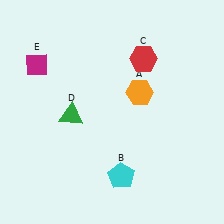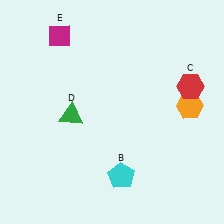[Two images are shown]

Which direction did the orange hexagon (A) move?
The orange hexagon (A) moved right.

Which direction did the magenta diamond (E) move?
The magenta diamond (E) moved up.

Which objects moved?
The objects that moved are: the orange hexagon (A), the red hexagon (C), the magenta diamond (E).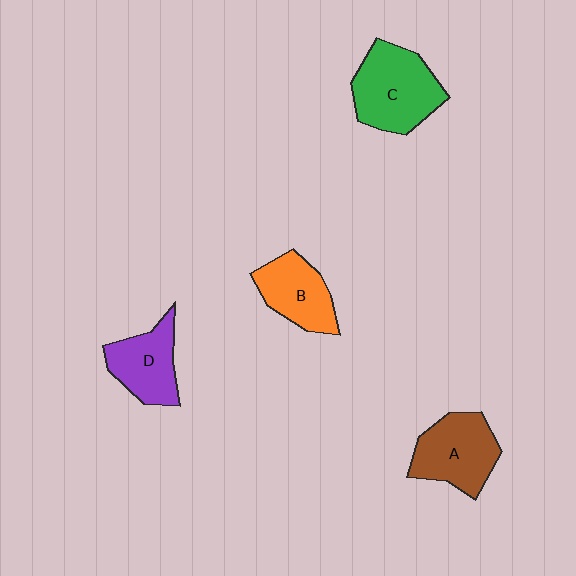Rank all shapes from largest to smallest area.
From largest to smallest: C (green), A (brown), D (purple), B (orange).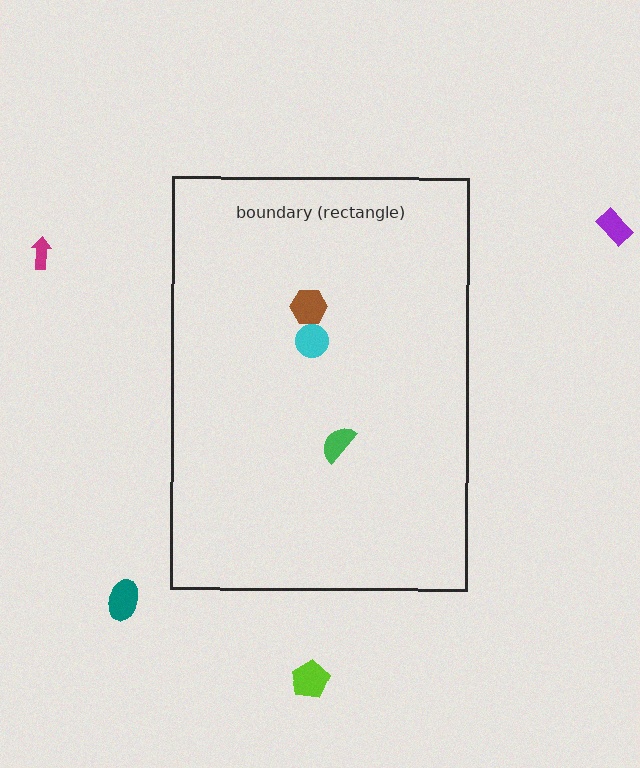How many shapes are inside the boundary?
3 inside, 4 outside.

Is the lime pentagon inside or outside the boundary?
Outside.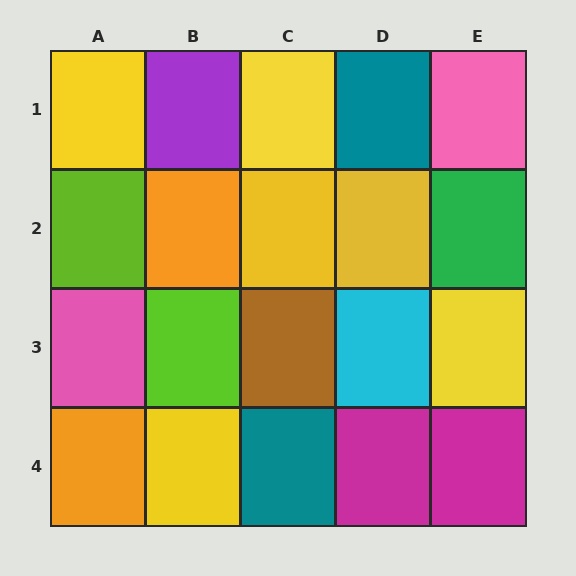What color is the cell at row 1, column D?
Teal.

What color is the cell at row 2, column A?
Lime.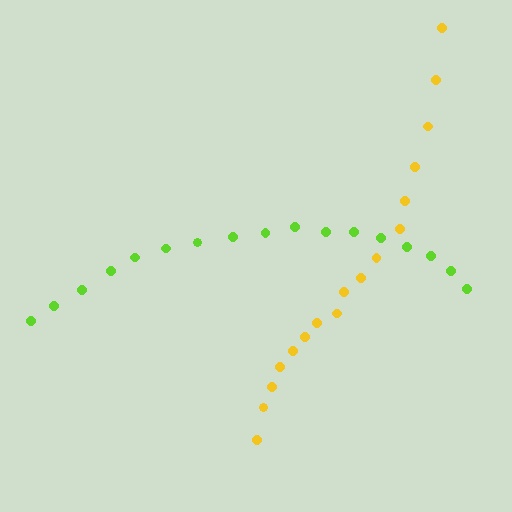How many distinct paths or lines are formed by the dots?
There are 2 distinct paths.